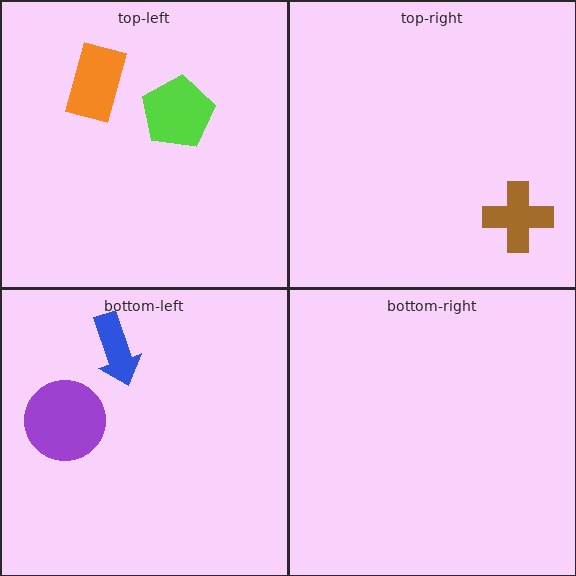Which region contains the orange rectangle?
The top-left region.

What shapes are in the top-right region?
The brown cross.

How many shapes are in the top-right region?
1.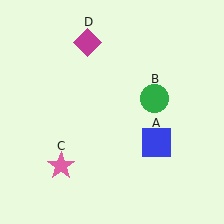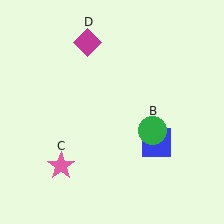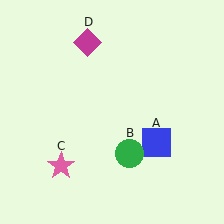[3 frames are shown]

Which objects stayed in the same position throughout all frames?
Blue square (object A) and pink star (object C) and magenta diamond (object D) remained stationary.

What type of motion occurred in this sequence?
The green circle (object B) rotated clockwise around the center of the scene.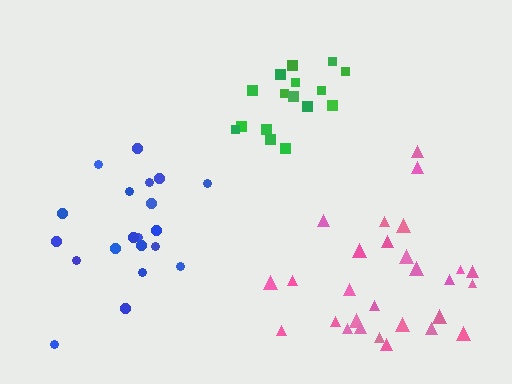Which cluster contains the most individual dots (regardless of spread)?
Pink (28).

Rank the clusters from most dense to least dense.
green, blue, pink.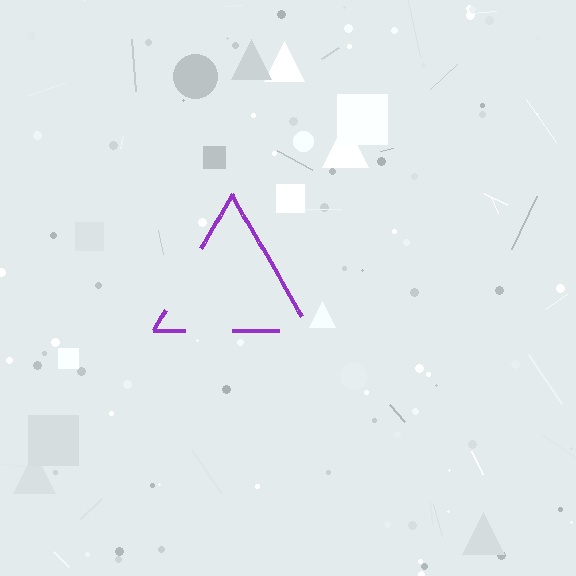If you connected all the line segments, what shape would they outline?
They would outline a triangle.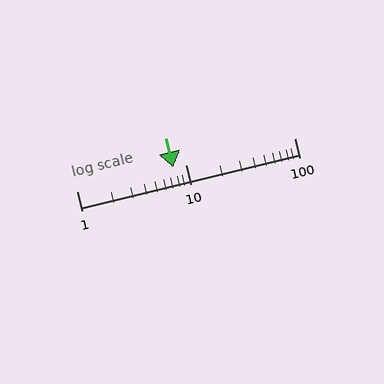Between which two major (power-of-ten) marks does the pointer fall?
The pointer is between 1 and 10.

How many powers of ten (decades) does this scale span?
The scale spans 2 decades, from 1 to 100.